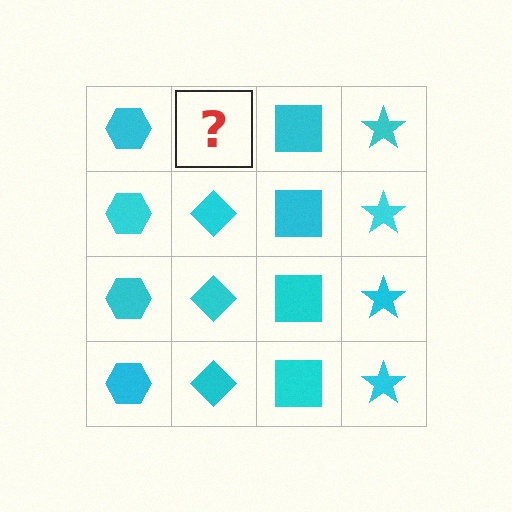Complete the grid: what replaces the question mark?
The question mark should be replaced with a cyan diamond.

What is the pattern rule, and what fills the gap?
The rule is that each column has a consistent shape. The gap should be filled with a cyan diamond.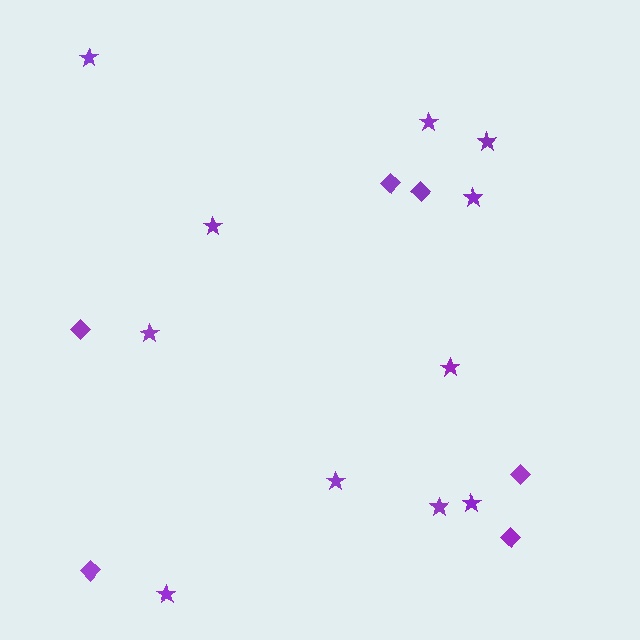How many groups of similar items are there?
There are 2 groups: one group of stars (11) and one group of diamonds (6).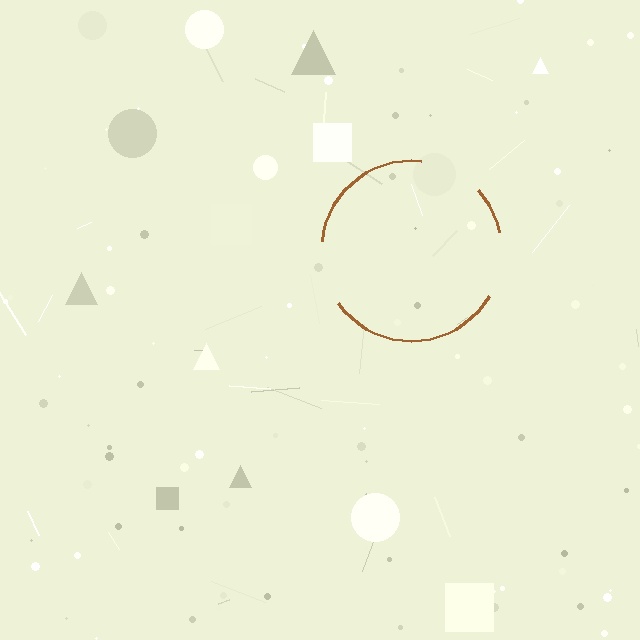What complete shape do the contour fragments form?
The contour fragments form a circle.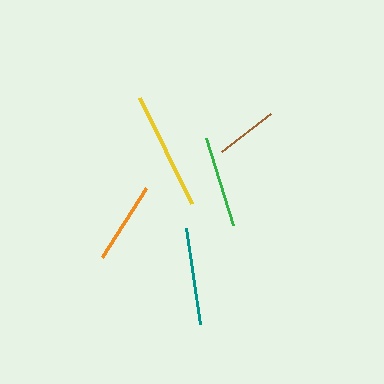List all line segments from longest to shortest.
From longest to shortest: yellow, teal, green, orange, brown.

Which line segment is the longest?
The yellow line is the longest at approximately 119 pixels.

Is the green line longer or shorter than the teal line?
The teal line is longer than the green line.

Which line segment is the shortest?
The brown line is the shortest at approximately 62 pixels.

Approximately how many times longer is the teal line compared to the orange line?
The teal line is approximately 1.2 times the length of the orange line.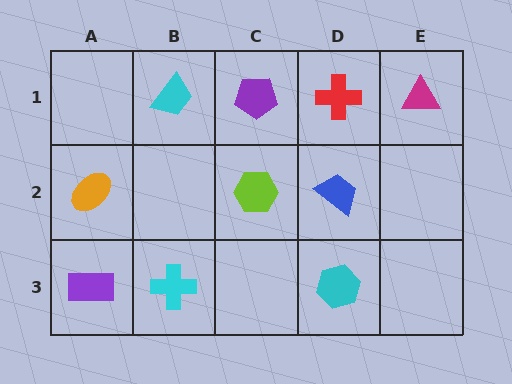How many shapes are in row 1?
4 shapes.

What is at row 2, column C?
A lime hexagon.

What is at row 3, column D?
A cyan hexagon.